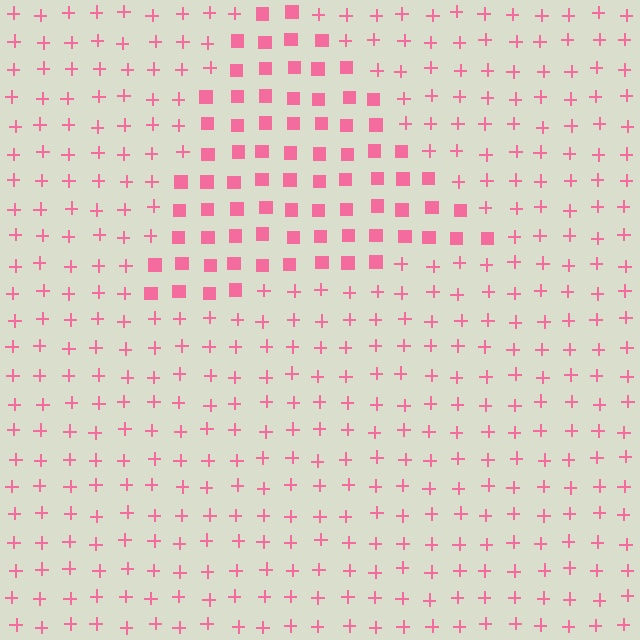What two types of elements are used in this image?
The image uses squares inside the triangle region and plus signs outside it.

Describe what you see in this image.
The image is filled with small pink elements arranged in a uniform grid. A triangle-shaped region contains squares, while the surrounding area contains plus signs. The boundary is defined purely by the change in element shape.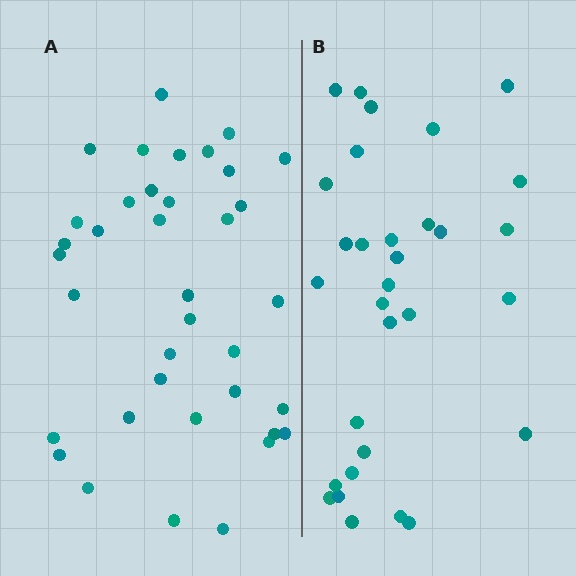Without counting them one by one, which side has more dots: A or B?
Region A (the left region) has more dots.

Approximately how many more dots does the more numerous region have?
Region A has about 6 more dots than region B.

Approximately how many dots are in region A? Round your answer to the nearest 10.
About 40 dots. (The exact count is 37, which rounds to 40.)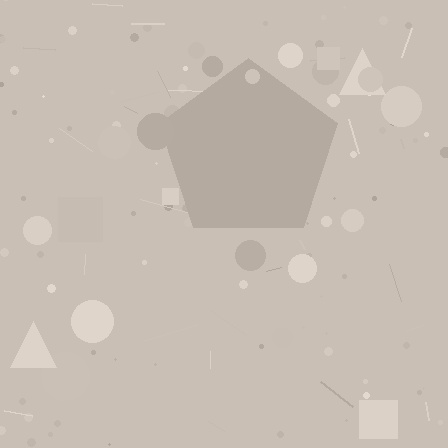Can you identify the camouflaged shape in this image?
The camouflaged shape is a pentagon.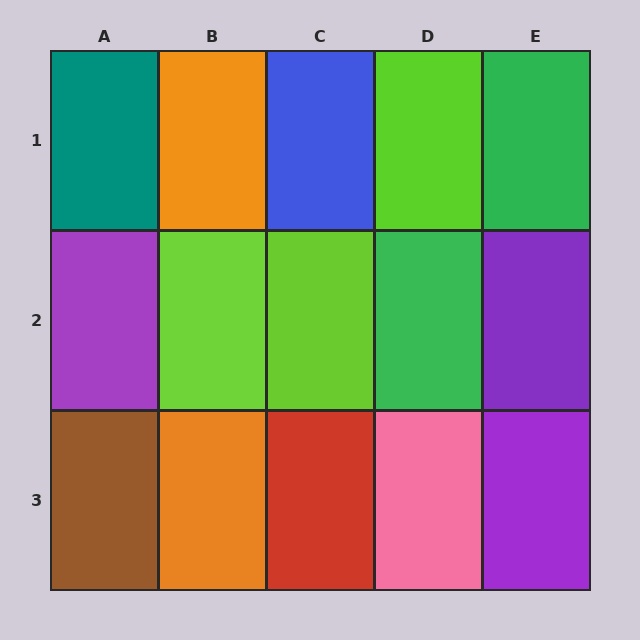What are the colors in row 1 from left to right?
Teal, orange, blue, lime, green.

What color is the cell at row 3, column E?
Purple.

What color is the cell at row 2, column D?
Green.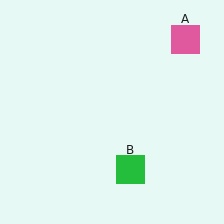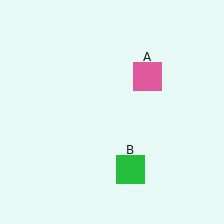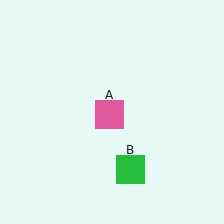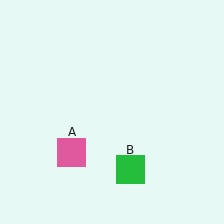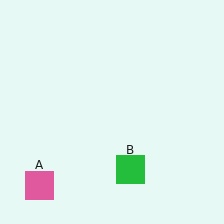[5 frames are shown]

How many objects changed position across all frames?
1 object changed position: pink square (object A).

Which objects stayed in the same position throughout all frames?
Green square (object B) remained stationary.